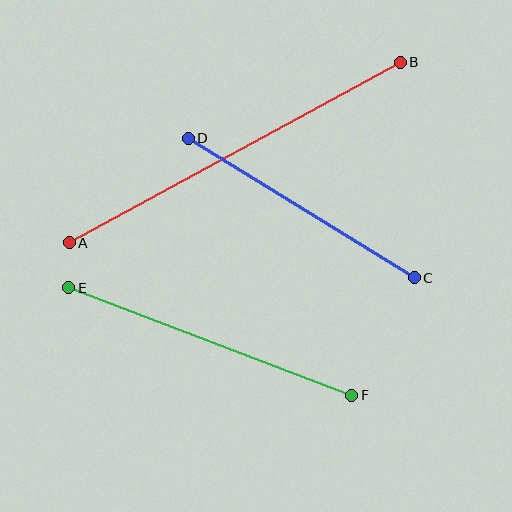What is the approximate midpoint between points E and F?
The midpoint is at approximately (210, 342) pixels.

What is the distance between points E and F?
The distance is approximately 303 pixels.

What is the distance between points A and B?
The distance is approximately 377 pixels.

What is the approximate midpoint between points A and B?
The midpoint is at approximately (235, 153) pixels.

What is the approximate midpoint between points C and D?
The midpoint is at approximately (301, 208) pixels.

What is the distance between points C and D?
The distance is approximately 266 pixels.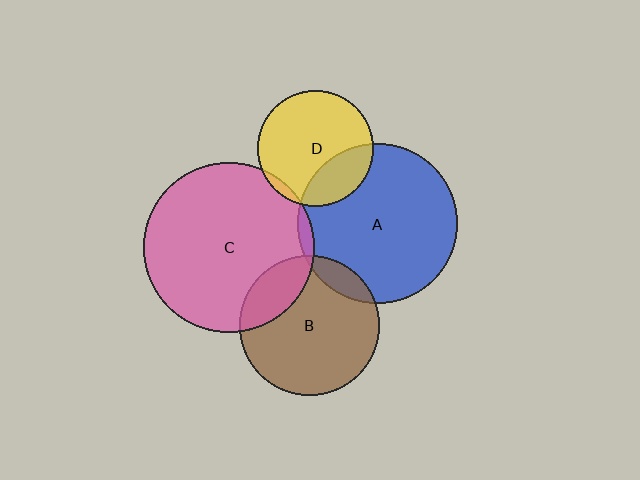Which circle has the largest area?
Circle C (pink).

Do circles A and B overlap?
Yes.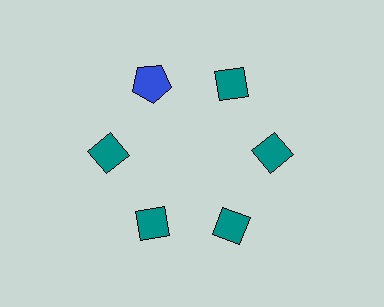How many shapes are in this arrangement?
There are 6 shapes arranged in a ring pattern.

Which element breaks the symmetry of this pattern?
The blue pentagon at roughly the 11 o'clock position breaks the symmetry. All other shapes are teal diamonds.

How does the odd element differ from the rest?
It differs in both color (blue instead of teal) and shape (pentagon instead of diamond).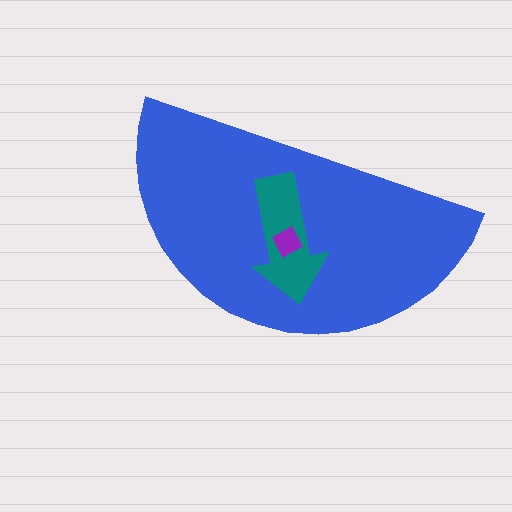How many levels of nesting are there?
3.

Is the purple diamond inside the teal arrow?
Yes.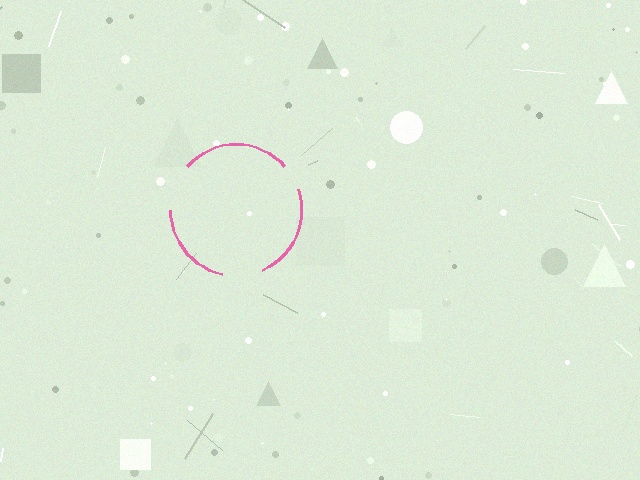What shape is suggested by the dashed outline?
The dashed outline suggests a circle.